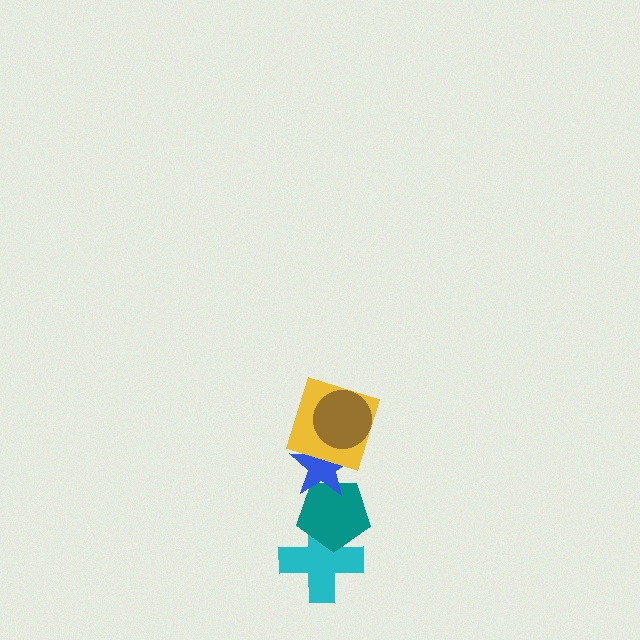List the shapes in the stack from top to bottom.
From top to bottom: the brown circle, the yellow square, the blue star, the teal pentagon, the cyan cross.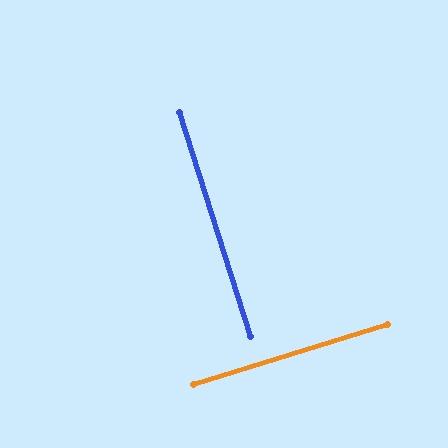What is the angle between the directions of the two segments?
Approximately 89 degrees.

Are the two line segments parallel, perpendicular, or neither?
Perpendicular — they meet at approximately 89°.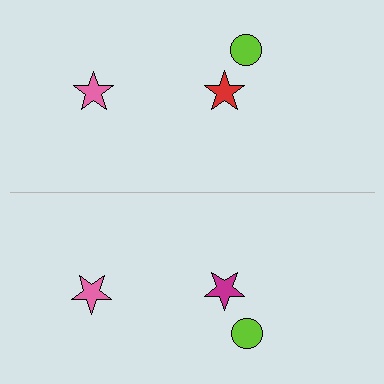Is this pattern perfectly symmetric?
No, the pattern is not perfectly symmetric. The magenta star on the bottom side breaks the symmetry — its mirror counterpart is red.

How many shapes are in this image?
There are 6 shapes in this image.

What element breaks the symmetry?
The magenta star on the bottom side breaks the symmetry — its mirror counterpart is red.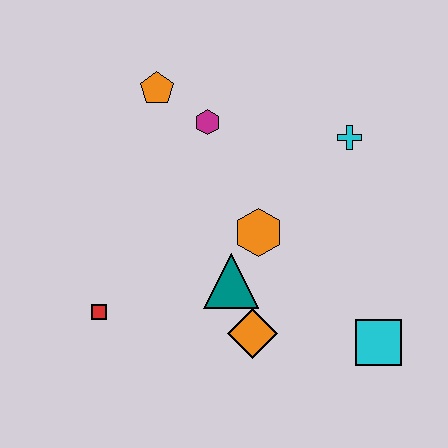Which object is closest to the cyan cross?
The orange hexagon is closest to the cyan cross.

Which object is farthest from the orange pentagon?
The cyan square is farthest from the orange pentagon.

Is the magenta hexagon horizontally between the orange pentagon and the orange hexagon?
Yes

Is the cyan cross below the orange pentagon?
Yes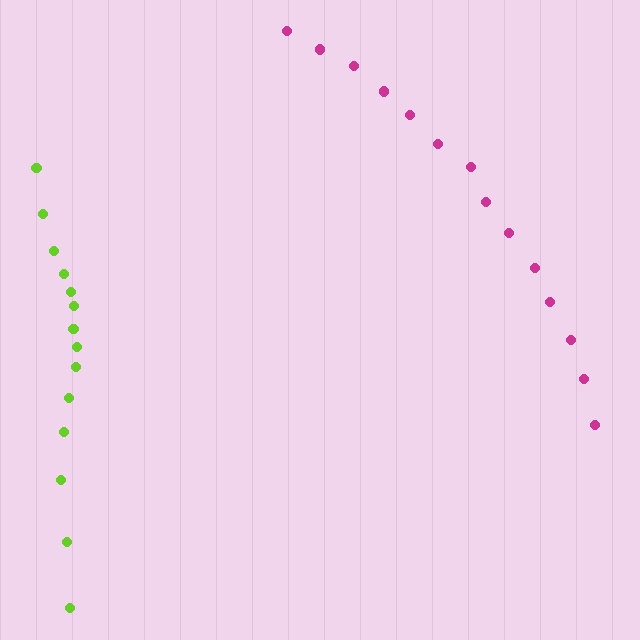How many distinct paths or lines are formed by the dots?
There are 2 distinct paths.